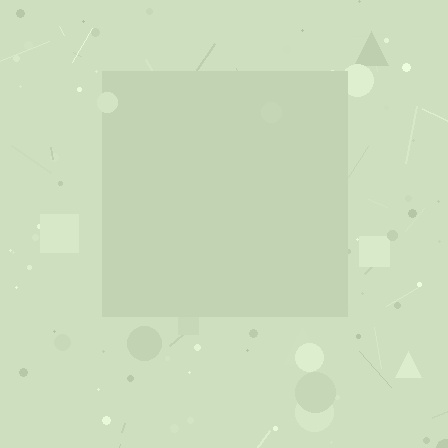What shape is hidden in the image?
A square is hidden in the image.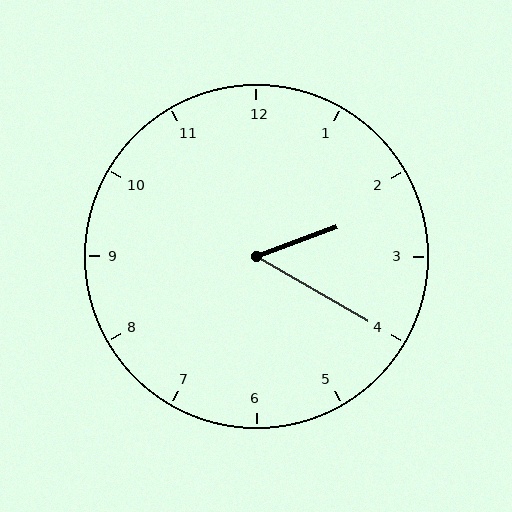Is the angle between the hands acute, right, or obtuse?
It is acute.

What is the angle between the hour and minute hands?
Approximately 50 degrees.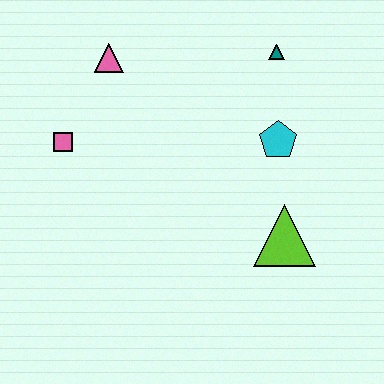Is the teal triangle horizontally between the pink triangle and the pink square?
No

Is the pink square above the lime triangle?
Yes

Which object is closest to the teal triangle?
The cyan pentagon is closest to the teal triangle.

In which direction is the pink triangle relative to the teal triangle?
The pink triangle is to the left of the teal triangle.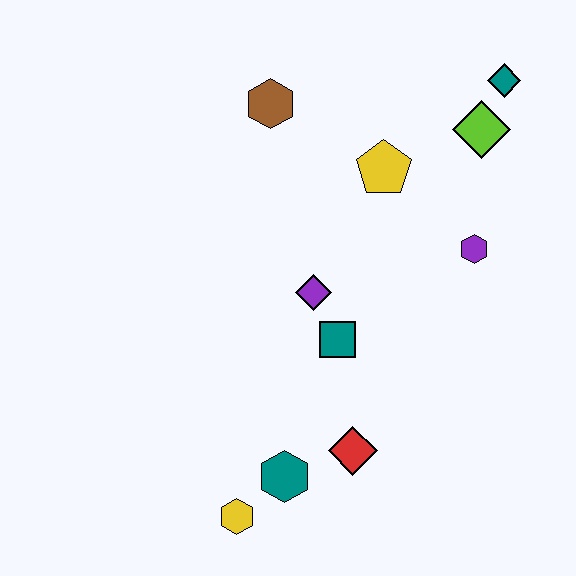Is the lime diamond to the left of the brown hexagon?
No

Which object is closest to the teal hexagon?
The yellow hexagon is closest to the teal hexagon.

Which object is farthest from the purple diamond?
The teal diamond is farthest from the purple diamond.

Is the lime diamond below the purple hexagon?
No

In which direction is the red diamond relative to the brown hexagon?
The red diamond is below the brown hexagon.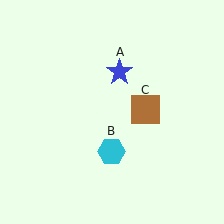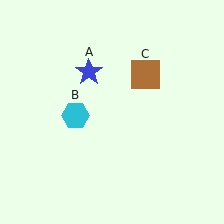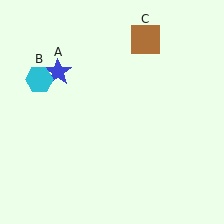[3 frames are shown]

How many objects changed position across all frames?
3 objects changed position: blue star (object A), cyan hexagon (object B), brown square (object C).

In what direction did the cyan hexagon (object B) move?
The cyan hexagon (object B) moved up and to the left.